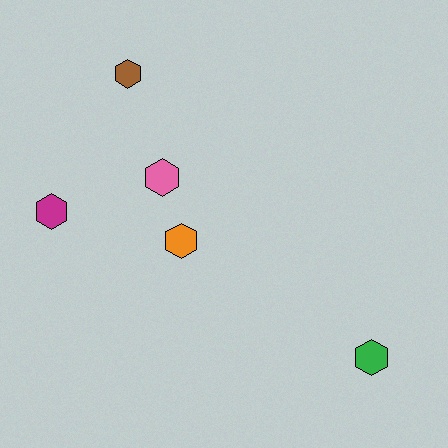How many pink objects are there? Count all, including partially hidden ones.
There is 1 pink object.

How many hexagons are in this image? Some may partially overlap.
There are 5 hexagons.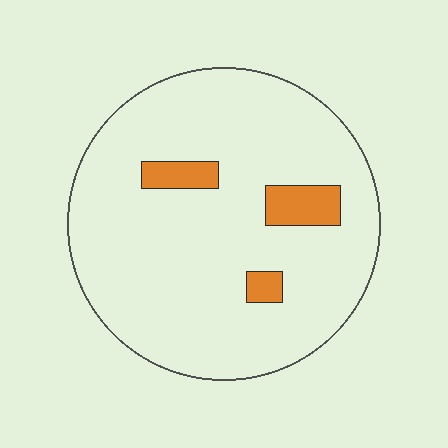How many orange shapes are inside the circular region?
3.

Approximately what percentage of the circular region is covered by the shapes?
Approximately 10%.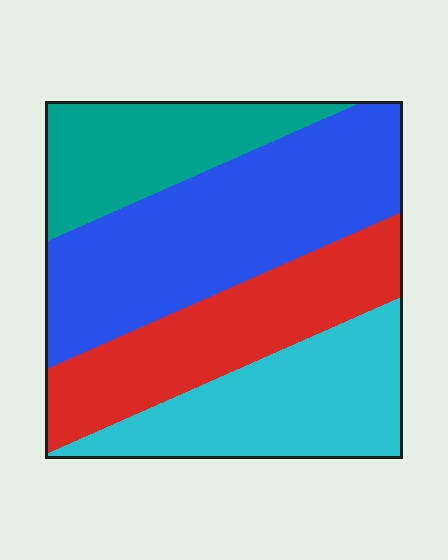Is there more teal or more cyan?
Cyan.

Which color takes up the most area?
Blue, at roughly 35%.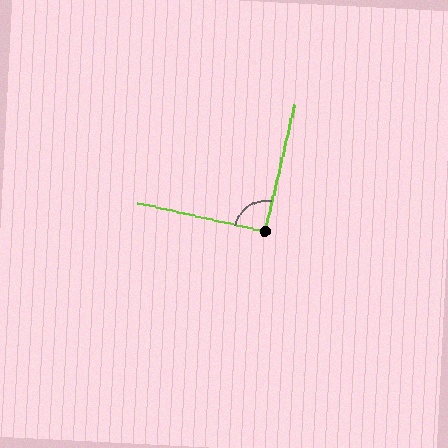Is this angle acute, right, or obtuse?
It is approximately a right angle.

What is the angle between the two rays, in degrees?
Approximately 91 degrees.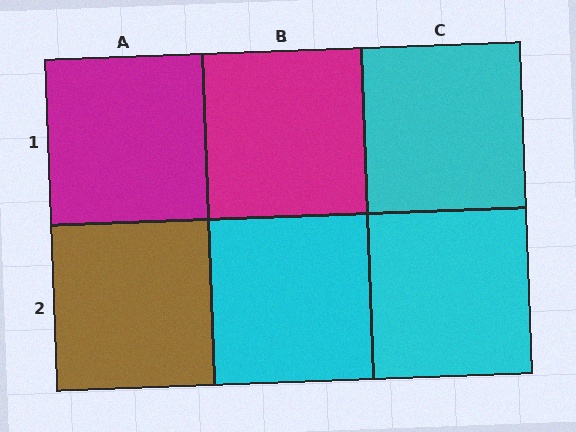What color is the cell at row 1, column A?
Magenta.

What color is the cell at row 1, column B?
Magenta.